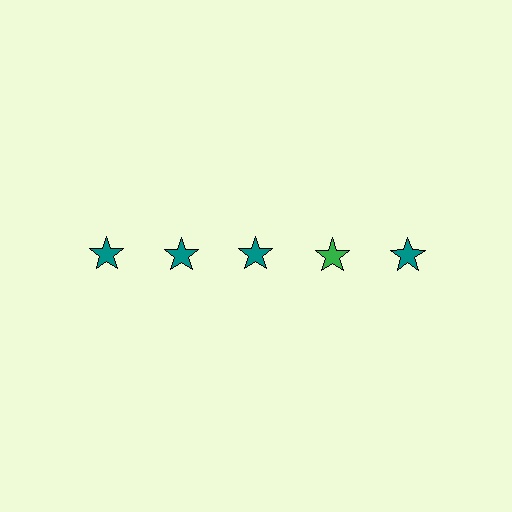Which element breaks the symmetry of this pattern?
The green star in the top row, second from right column breaks the symmetry. All other shapes are teal stars.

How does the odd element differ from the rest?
It has a different color: green instead of teal.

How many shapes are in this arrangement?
There are 5 shapes arranged in a grid pattern.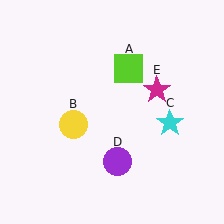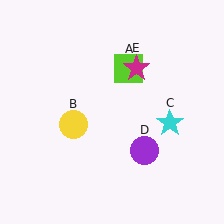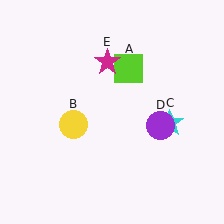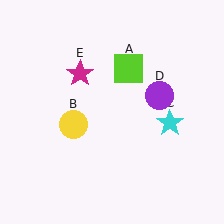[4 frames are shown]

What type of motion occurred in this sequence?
The purple circle (object D), magenta star (object E) rotated counterclockwise around the center of the scene.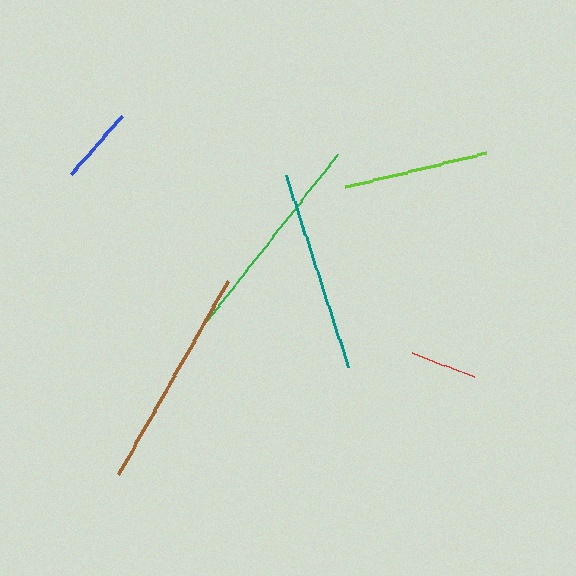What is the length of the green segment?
The green segment is approximately 212 pixels long.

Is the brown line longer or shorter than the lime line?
The brown line is longer than the lime line.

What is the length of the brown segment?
The brown segment is approximately 222 pixels long.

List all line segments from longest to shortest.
From longest to shortest: brown, green, teal, lime, blue, red.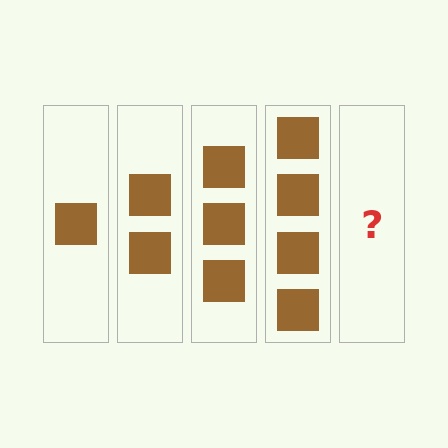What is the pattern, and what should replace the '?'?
The pattern is that each step adds one more square. The '?' should be 5 squares.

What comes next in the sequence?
The next element should be 5 squares.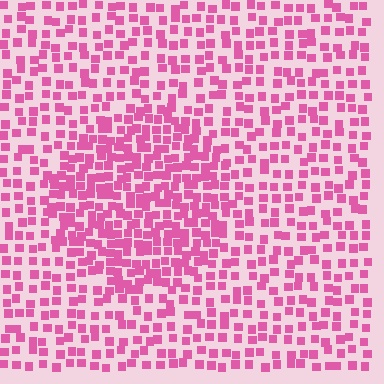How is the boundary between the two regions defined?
The boundary is defined by a change in element density (approximately 1.8x ratio). All elements are the same color, size, and shape.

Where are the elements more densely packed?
The elements are more densely packed inside the circle boundary.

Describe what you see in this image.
The image contains small pink elements arranged at two different densities. A circle-shaped region is visible where the elements are more densely packed than the surrounding area.